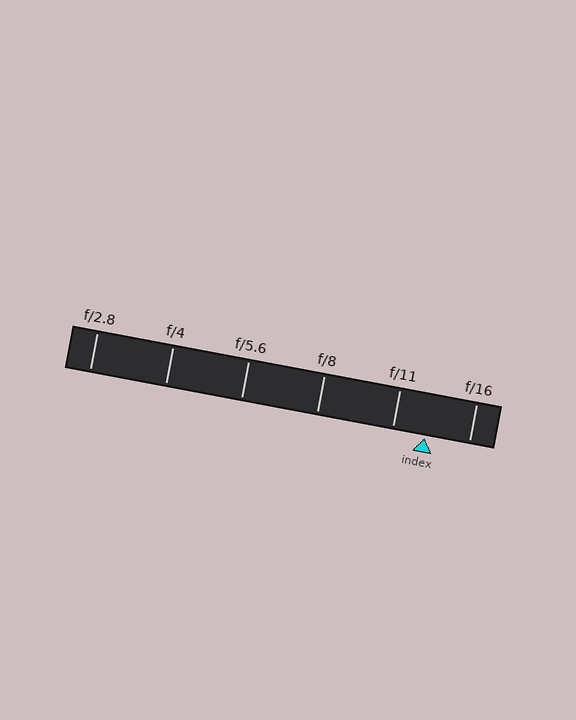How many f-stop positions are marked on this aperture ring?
There are 6 f-stop positions marked.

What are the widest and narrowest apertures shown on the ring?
The widest aperture shown is f/2.8 and the narrowest is f/16.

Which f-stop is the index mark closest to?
The index mark is closest to f/11.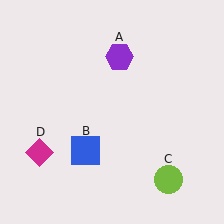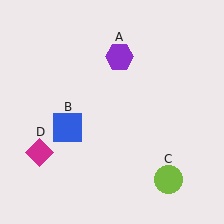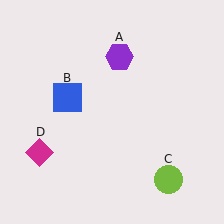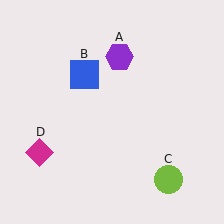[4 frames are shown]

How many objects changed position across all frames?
1 object changed position: blue square (object B).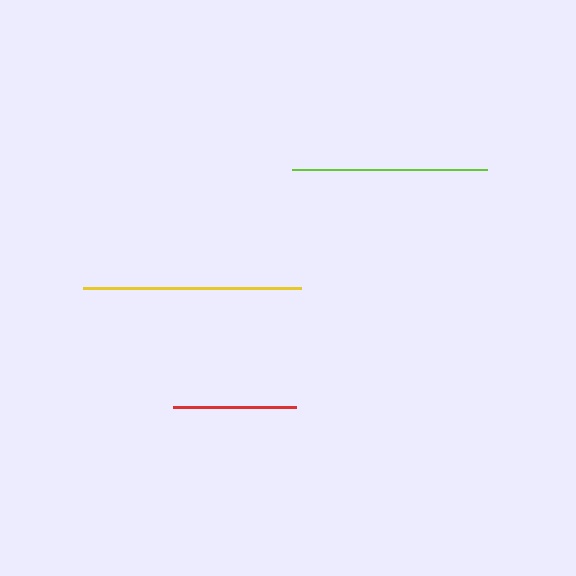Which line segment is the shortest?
The red line is the shortest at approximately 123 pixels.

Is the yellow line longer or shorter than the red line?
The yellow line is longer than the red line.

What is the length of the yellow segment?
The yellow segment is approximately 219 pixels long.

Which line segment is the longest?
The yellow line is the longest at approximately 219 pixels.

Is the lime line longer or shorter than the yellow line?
The yellow line is longer than the lime line.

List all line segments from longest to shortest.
From longest to shortest: yellow, lime, red.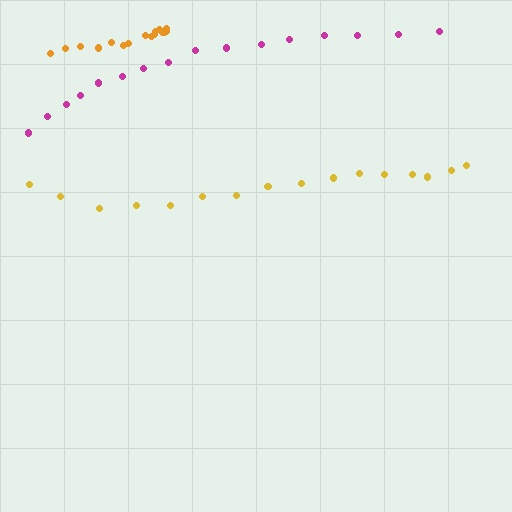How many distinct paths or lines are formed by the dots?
There are 3 distinct paths.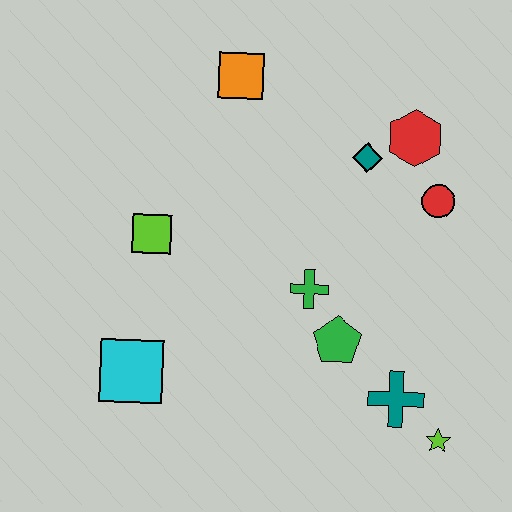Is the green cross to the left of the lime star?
Yes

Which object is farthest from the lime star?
The orange square is farthest from the lime star.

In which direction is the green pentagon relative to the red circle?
The green pentagon is below the red circle.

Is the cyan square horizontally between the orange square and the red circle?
No